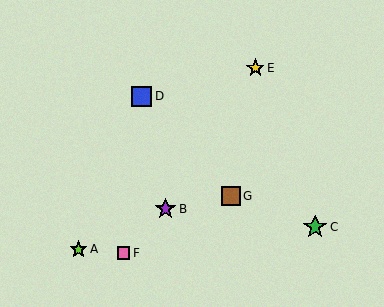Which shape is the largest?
The green star (labeled C) is the largest.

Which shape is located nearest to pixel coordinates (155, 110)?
The blue square (labeled D) at (142, 97) is nearest to that location.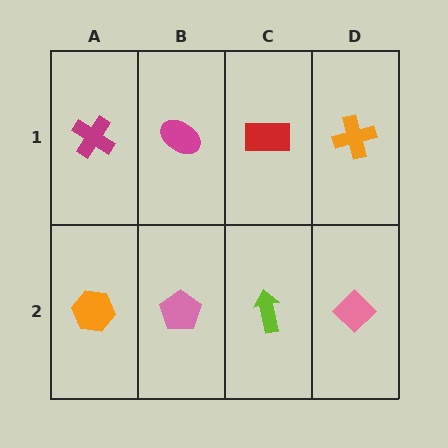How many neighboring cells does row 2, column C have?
3.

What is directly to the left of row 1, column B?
A magenta cross.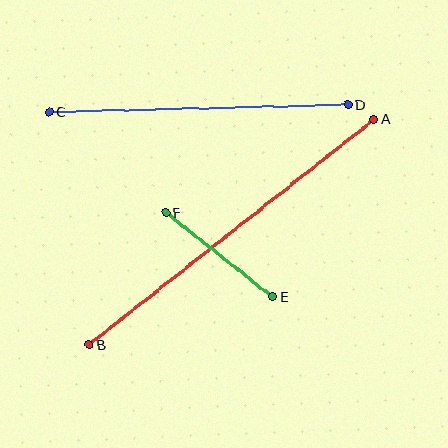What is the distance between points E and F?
The distance is approximately 136 pixels.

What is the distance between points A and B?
The distance is approximately 363 pixels.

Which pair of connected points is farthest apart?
Points A and B are farthest apart.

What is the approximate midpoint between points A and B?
The midpoint is at approximately (232, 232) pixels.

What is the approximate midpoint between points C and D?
The midpoint is at approximately (198, 109) pixels.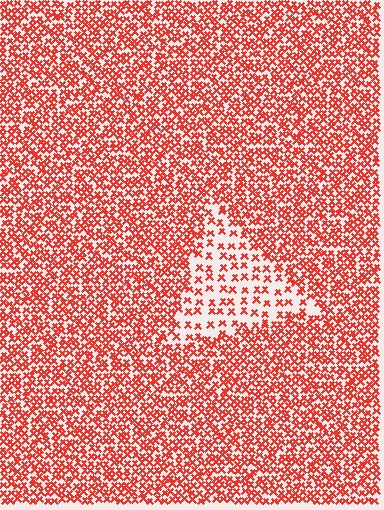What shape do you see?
I see a triangle.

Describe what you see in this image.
The image contains small red elements arranged at two different densities. A triangle-shaped region is visible where the elements are less densely packed than the surrounding area.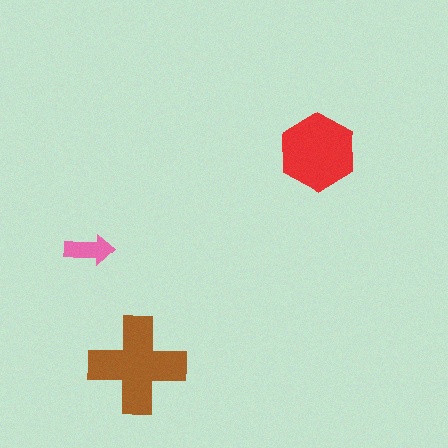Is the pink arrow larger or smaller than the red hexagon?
Smaller.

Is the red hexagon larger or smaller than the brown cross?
Smaller.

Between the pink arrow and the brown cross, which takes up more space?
The brown cross.